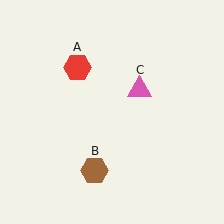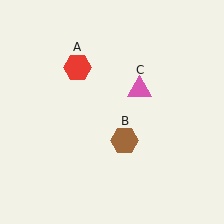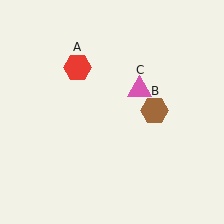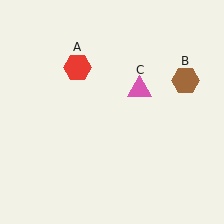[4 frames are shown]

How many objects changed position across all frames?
1 object changed position: brown hexagon (object B).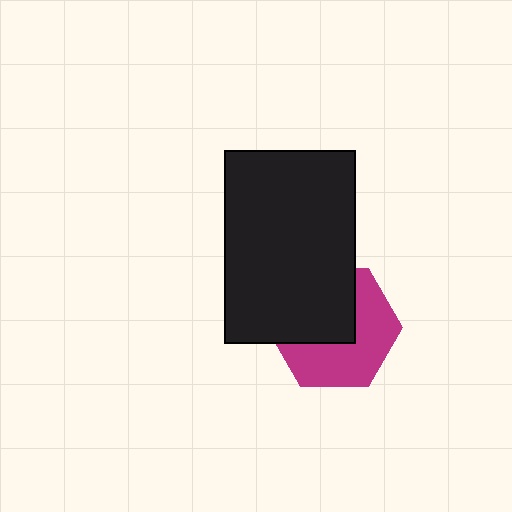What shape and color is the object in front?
The object in front is a black rectangle.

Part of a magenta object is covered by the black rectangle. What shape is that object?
It is a hexagon.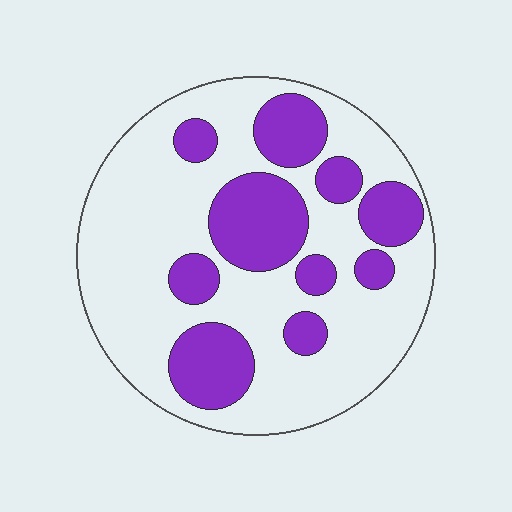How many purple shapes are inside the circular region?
10.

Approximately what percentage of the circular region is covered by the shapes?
Approximately 30%.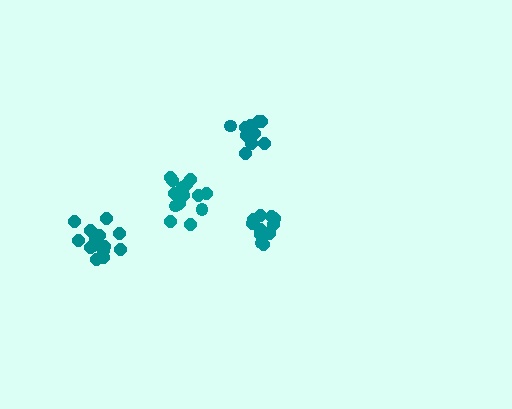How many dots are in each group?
Group 1: 16 dots, Group 2: 14 dots, Group 3: 12 dots, Group 4: 13 dots (55 total).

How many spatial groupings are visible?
There are 4 spatial groupings.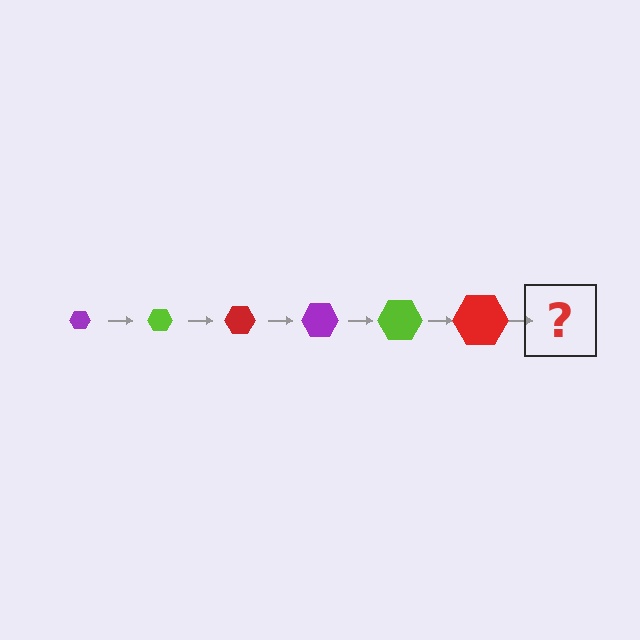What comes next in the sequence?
The next element should be a purple hexagon, larger than the previous one.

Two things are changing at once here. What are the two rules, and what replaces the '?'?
The two rules are that the hexagon grows larger each step and the color cycles through purple, lime, and red. The '?' should be a purple hexagon, larger than the previous one.